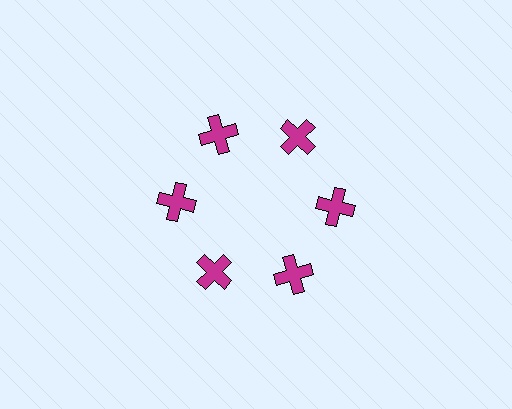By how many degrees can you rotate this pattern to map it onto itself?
The pattern maps onto itself every 60 degrees of rotation.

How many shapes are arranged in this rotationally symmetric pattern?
There are 6 shapes, arranged in 6 groups of 1.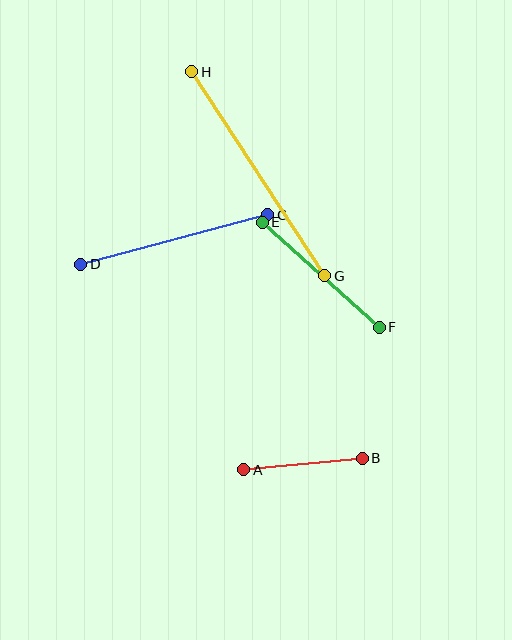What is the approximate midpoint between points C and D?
The midpoint is at approximately (174, 239) pixels.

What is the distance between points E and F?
The distance is approximately 157 pixels.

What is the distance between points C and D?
The distance is approximately 194 pixels.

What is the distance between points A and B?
The distance is approximately 119 pixels.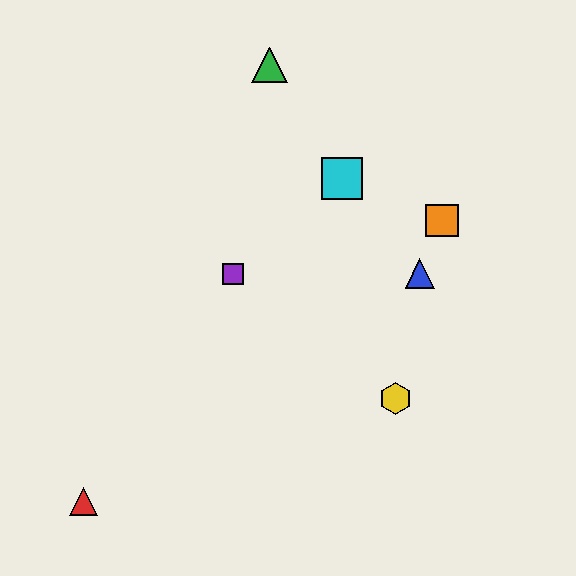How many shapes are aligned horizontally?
2 shapes (the blue triangle, the purple square) are aligned horizontally.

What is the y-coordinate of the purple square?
The purple square is at y≈274.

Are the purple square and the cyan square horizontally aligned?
No, the purple square is at y≈274 and the cyan square is at y≈178.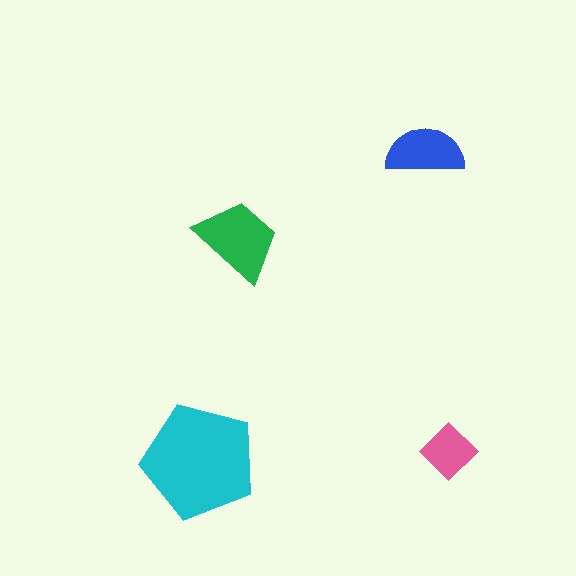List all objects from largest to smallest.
The cyan pentagon, the green trapezoid, the blue semicircle, the pink diamond.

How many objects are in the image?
There are 4 objects in the image.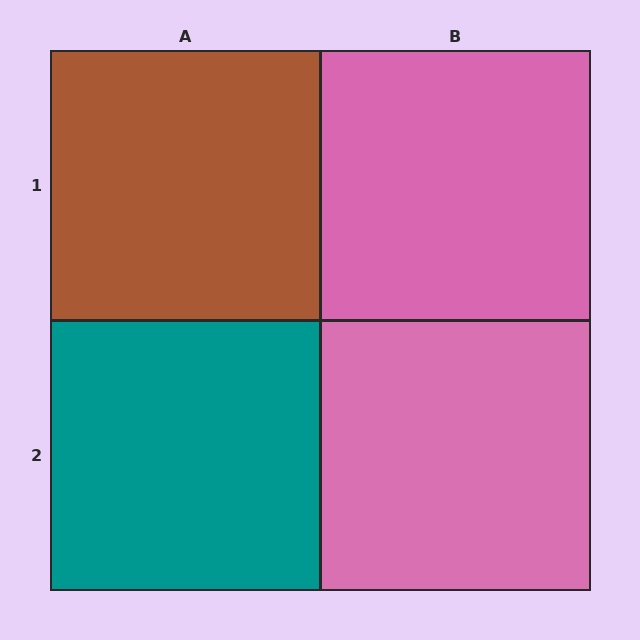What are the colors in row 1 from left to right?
Brown, pink.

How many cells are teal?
1 cell is teal.